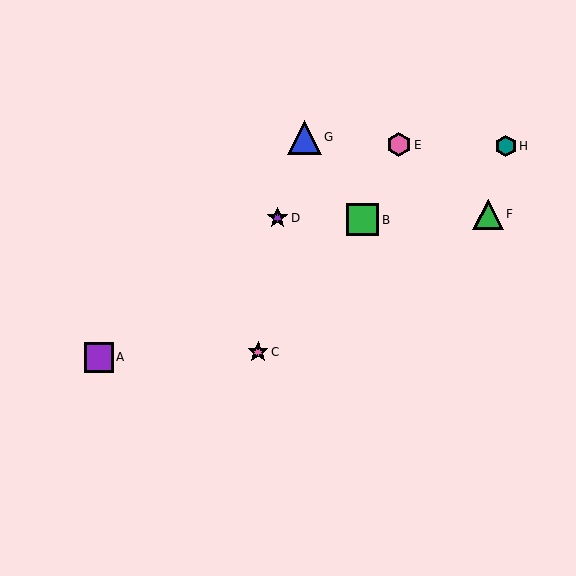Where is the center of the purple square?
The center of the purple square is at (99, 358).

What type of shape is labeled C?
Shape C is a pink star.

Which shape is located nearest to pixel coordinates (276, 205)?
The purple star (labeled D) at (278, 218) is nearest to that location.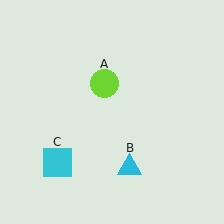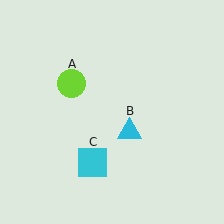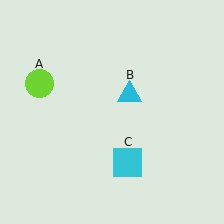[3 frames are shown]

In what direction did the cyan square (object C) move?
The cyan square (object C) moved right.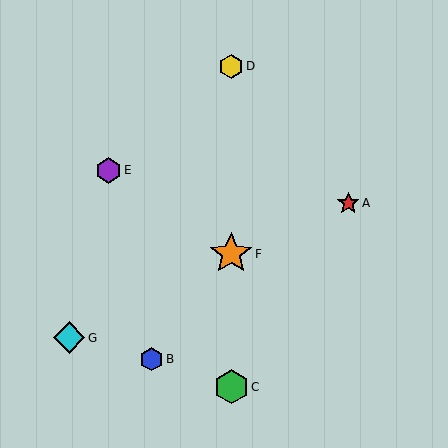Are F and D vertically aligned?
Yes, both are at x≈231.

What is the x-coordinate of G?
Object G is at x≈69.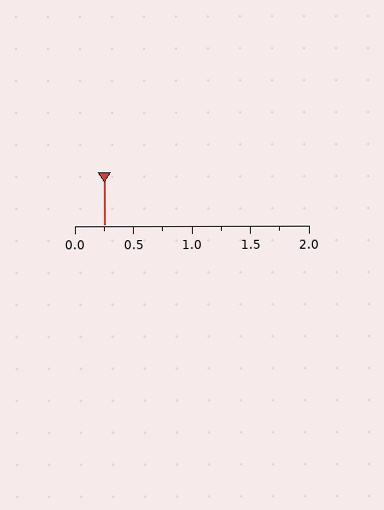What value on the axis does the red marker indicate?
The marker indicates approximately 0.25.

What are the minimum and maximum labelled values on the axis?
The axis runs from 0.0 to 2.0.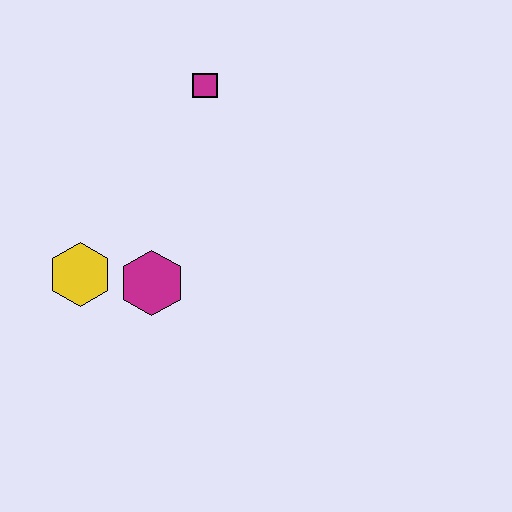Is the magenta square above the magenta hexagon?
Yes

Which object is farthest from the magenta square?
The yellow hexagon is farthest from the magenta square.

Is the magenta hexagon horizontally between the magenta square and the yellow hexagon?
Yes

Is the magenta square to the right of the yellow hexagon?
Yes